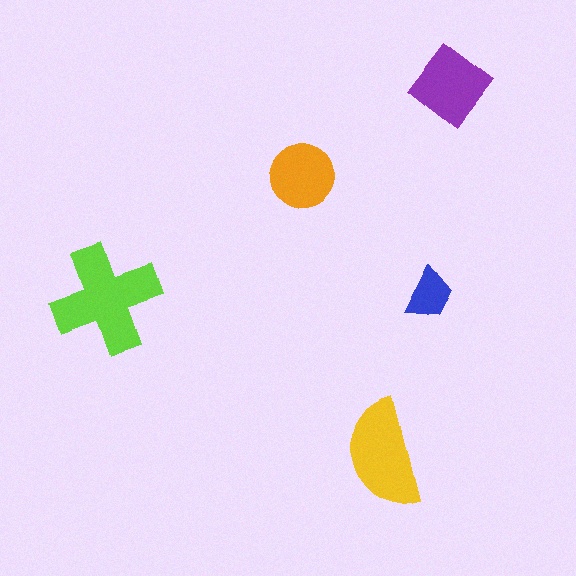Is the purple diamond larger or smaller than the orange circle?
Larger.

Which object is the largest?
The lime cross.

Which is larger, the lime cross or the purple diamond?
The lime cross.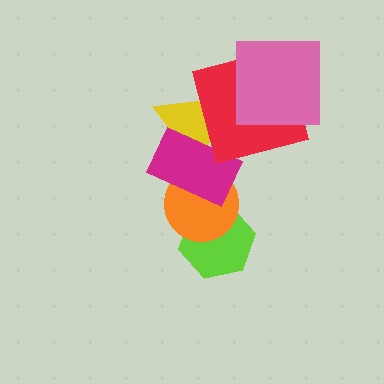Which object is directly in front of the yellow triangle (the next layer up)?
The magenta rectangle is directly in front of the yellow triangle.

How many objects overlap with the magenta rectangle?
2 objects overlap with the magenta rectangle.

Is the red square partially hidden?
Yes, it is partially covered by another shape.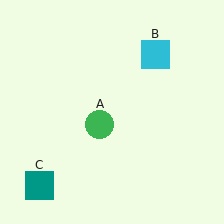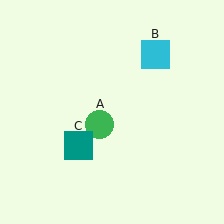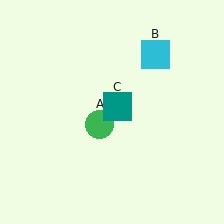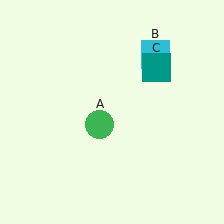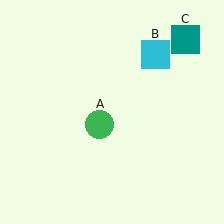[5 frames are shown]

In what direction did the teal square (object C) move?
The teal square (object C) moved up and to the right.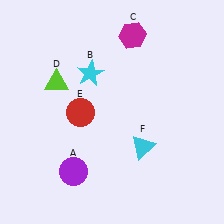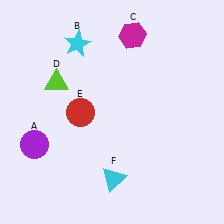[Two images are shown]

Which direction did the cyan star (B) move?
The cyan star (B) moved up.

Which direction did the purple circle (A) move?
The purple circle (A) moved left.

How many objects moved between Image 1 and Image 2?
3 objects moved between the two images.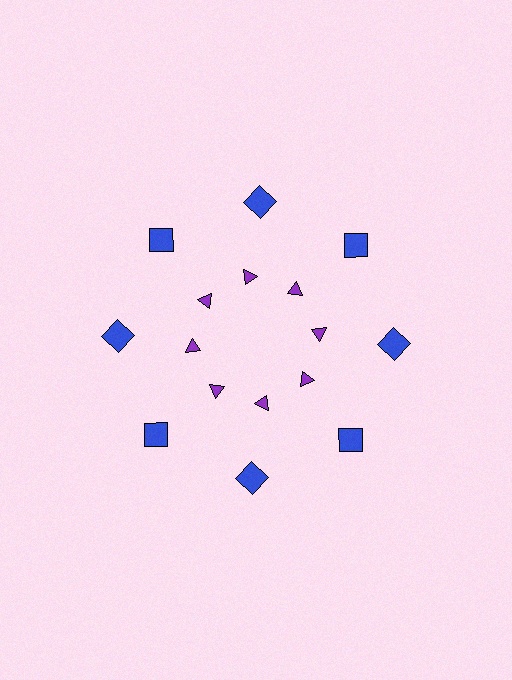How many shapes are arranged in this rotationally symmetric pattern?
There are 16 shapes, arranged in 8 groups of 2.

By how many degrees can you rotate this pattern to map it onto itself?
The pattern maps onto itself every 45 degrees of rotation.